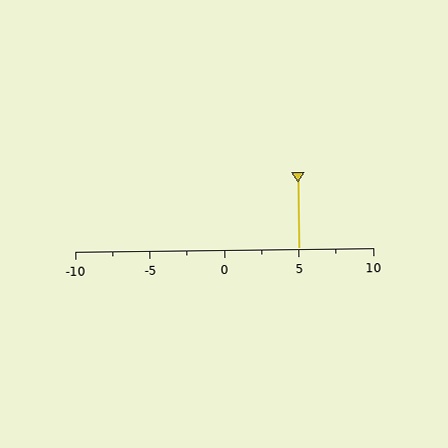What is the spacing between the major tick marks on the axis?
The major ticks are spaced 5 apart.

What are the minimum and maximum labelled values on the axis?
The axis runs from -10 to 10.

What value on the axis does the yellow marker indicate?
The marker indicates approximately 5.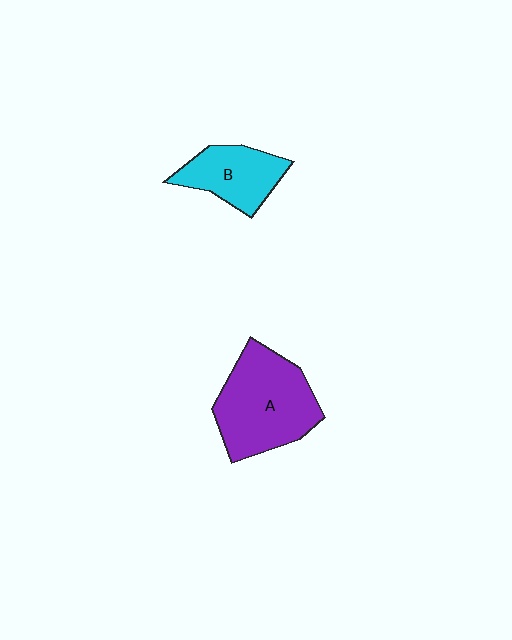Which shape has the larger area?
Shape A (purple).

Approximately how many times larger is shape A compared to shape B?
Approximately 1.7 times.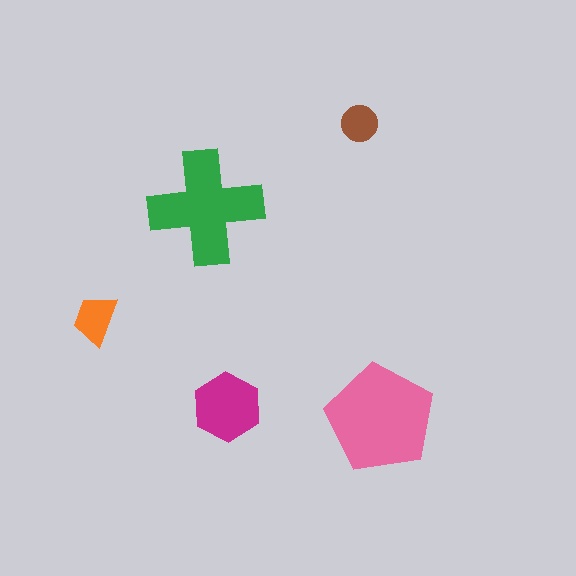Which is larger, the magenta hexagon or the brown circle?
The magenta hexagon.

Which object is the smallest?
The brown circle.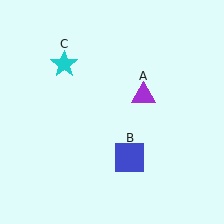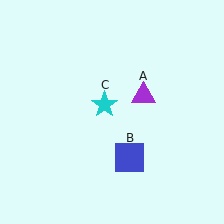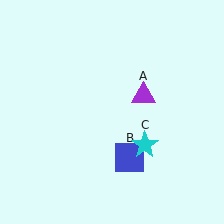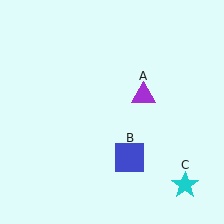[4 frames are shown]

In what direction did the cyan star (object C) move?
The cyan star (object C) moved down and to the right.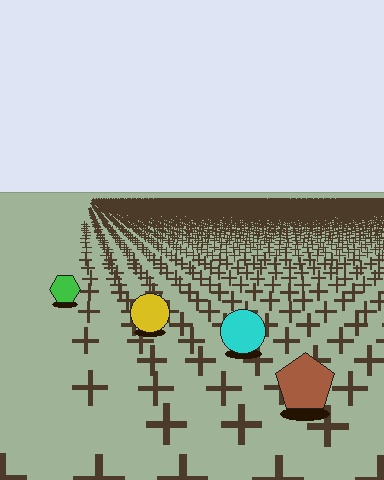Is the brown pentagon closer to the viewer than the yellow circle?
Yes. The brown pentagon is closer — you can tell from the texture gradient: the ground texture is coarser near it.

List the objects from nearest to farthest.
From nearest to farthest: the brown pentagon, the cyan circle, the yellow circle, the green hexagon.